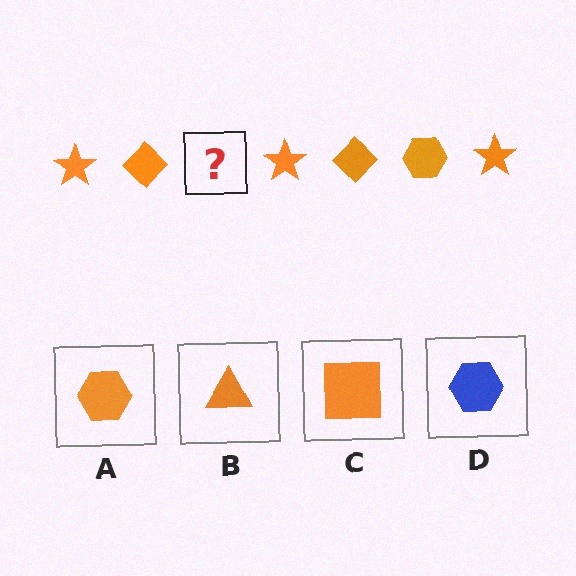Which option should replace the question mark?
Option A.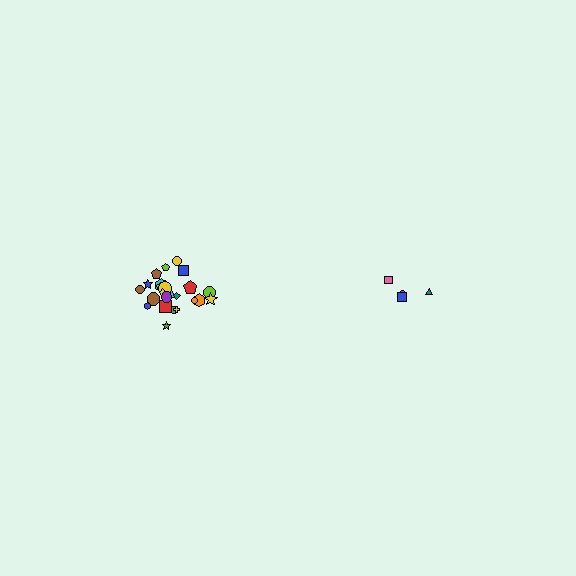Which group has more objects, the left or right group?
The left group.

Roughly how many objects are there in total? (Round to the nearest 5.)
Roughly 30 objects in total.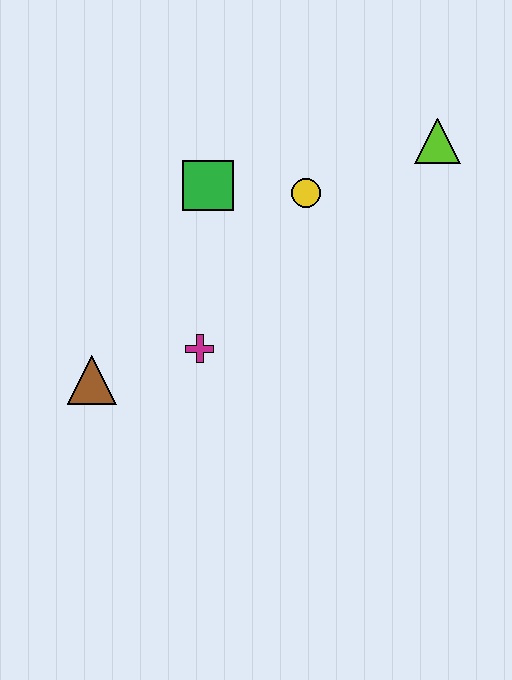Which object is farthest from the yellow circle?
The brown triangle is farthest from the yellow circle.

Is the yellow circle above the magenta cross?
Yes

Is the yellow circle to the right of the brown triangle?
Yes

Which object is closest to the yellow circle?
The green square is closest to the yellow circle.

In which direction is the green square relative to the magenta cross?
The green square is above the magenta cross.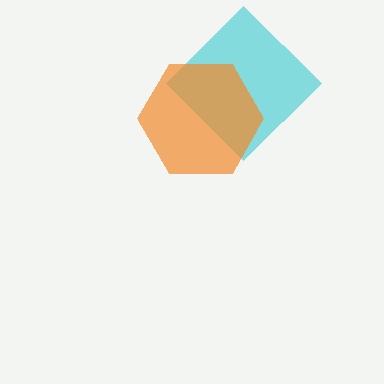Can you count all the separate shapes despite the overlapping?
Yes, there are 2 separate shapes.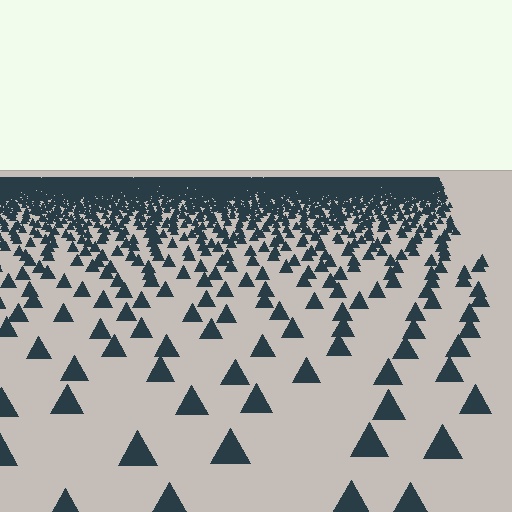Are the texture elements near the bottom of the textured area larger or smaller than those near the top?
Larger. Near the bottom, elements are closer to the viewer and appear at a bigger on-screen size.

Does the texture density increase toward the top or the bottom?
Density increases toward the top.